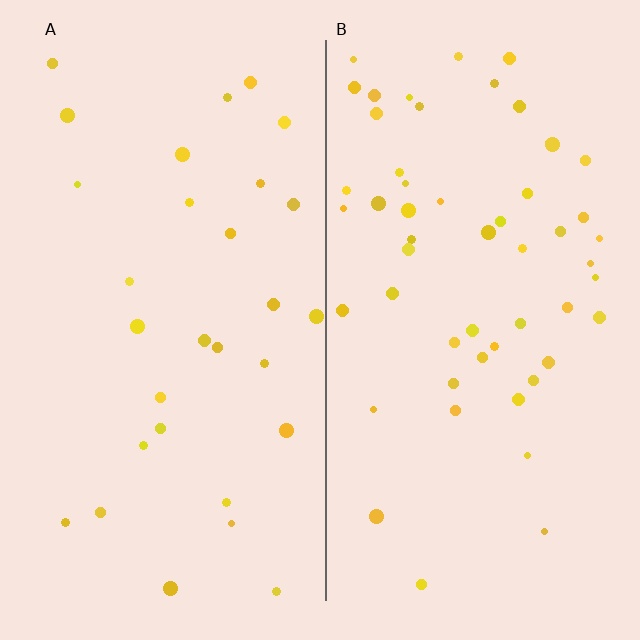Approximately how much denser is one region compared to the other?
Approximately 1.9× — region B over region A.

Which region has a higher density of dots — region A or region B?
B (the right).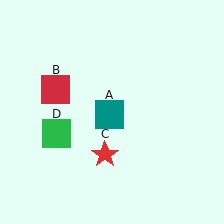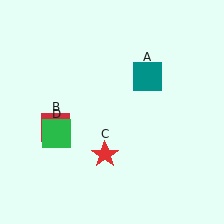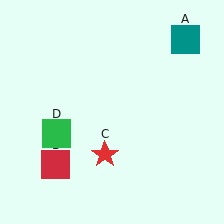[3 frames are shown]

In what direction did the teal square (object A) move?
The teal square (object A) moved up and to the right.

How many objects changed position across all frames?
2 objects changed position: teal square (object A), red square (object B).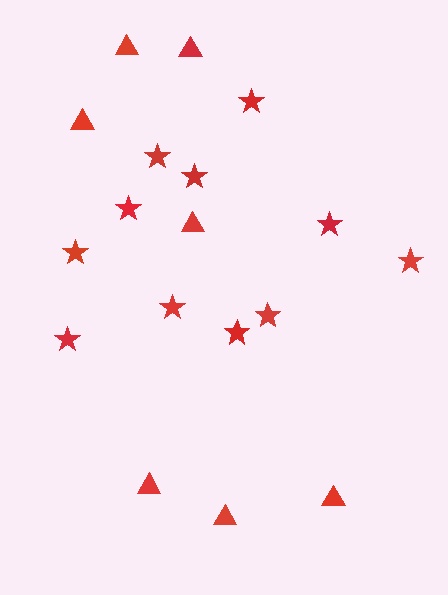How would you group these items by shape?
There are 2 groups: one group of stars (11) and one group of triangles (7).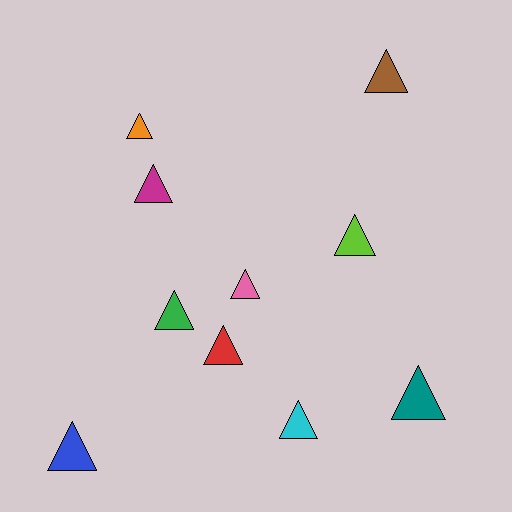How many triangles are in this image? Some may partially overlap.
There are 10 triangles.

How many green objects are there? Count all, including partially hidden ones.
There is 1 green object.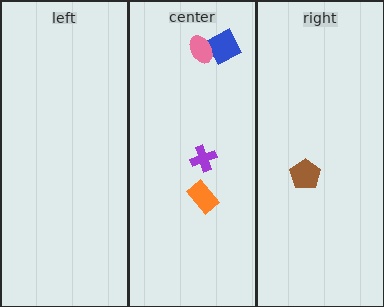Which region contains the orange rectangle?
The center region.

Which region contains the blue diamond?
The center region.